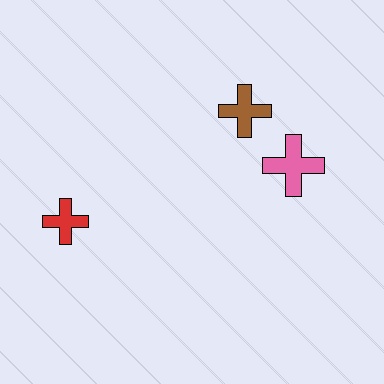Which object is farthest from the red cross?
The pink cross is farthest from the red cross.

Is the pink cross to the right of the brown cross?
Yes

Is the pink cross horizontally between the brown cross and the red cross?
No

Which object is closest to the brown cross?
The pink cross is closest to the brown cross.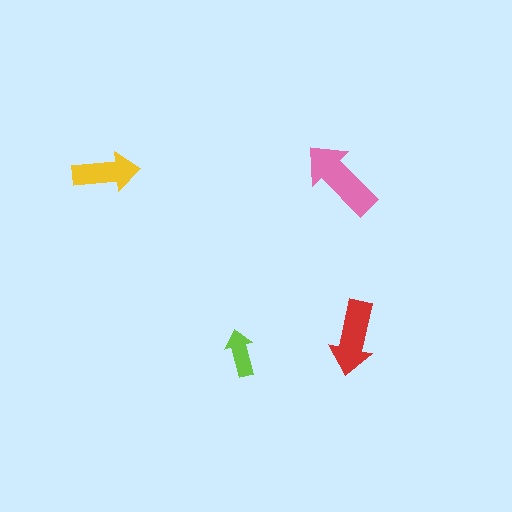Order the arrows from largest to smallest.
the pink one, the red one, the yellow one, the lime one.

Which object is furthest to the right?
The red arrow is rightmost.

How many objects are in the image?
There are 4 objects in the image.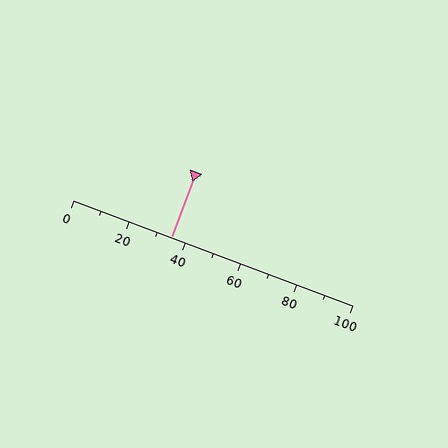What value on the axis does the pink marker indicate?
The marker indicates approximately 35.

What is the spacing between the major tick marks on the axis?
The major ticks are spaced 20 apart.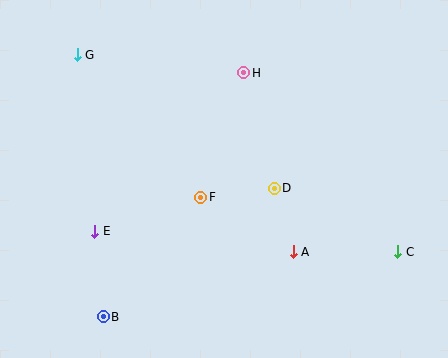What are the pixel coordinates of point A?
Point A is at (293, 252).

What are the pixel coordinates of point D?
Point D is at (274, 188).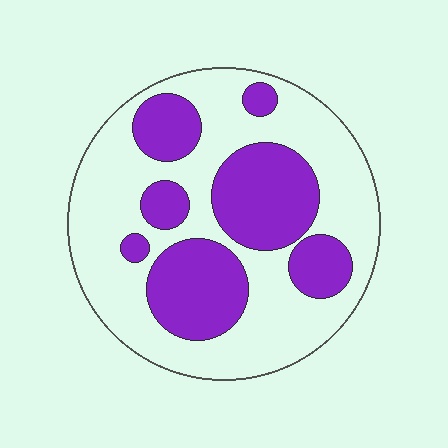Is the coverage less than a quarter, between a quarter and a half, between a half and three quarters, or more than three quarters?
Between a quarter and a half.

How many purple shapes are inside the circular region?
7.